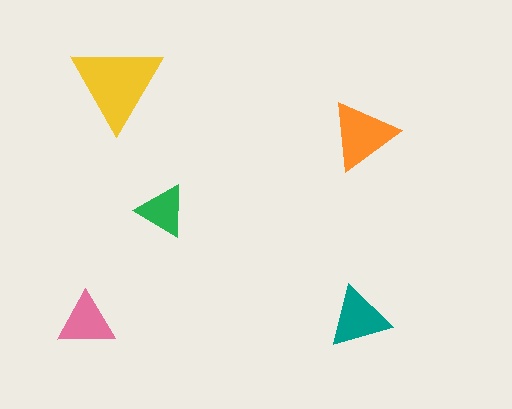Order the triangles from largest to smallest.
the yellow one, the orange one, the teal one, the pink one, the green one.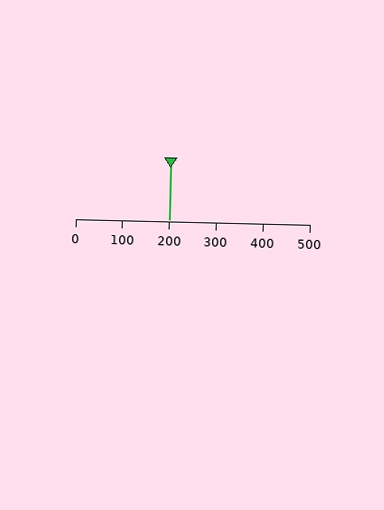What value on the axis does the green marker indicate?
The marker indicates approximately 200.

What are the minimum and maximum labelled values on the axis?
The axis runs from 0 to 500.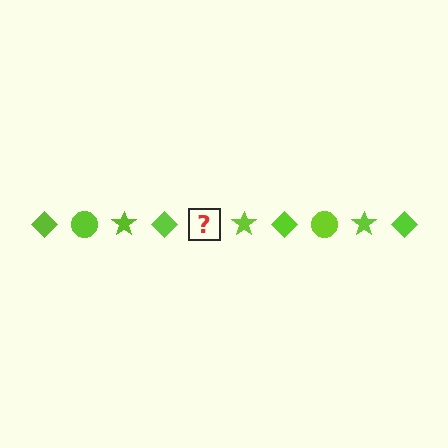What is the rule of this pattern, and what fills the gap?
The rule is that the pattern cycles through diamond, circle, star shapes in lime. The gap should be filled with a lime circle.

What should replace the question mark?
The question mark should be replaced with a lime circle.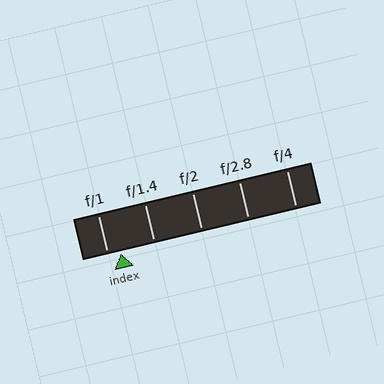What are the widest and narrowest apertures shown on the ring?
The widest aperture shown is f/1 and the narrowest is f/4.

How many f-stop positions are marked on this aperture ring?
There are 5 f-stop positions marked.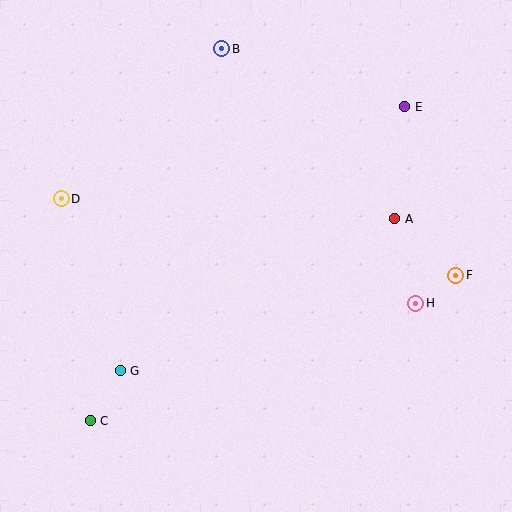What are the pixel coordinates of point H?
Point H is at (416, 303).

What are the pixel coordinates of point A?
Point A is at (395, 219).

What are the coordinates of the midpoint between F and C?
The midpoint between F and C is at (273, 348).